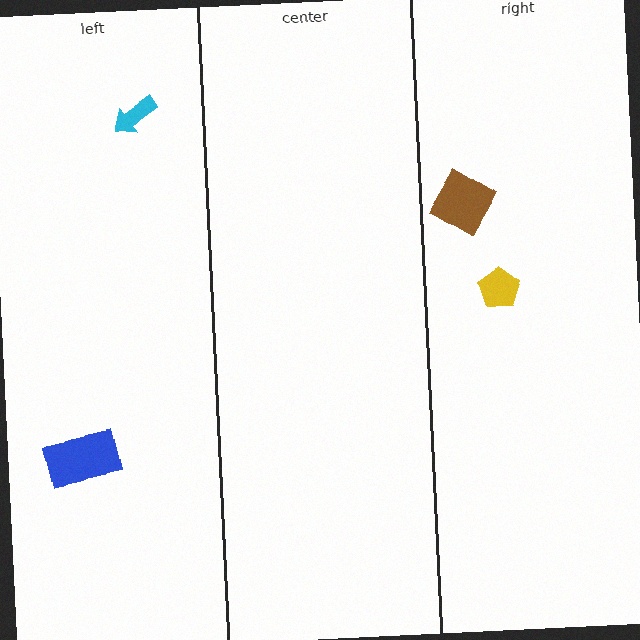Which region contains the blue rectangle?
The left region.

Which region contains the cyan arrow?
The left region.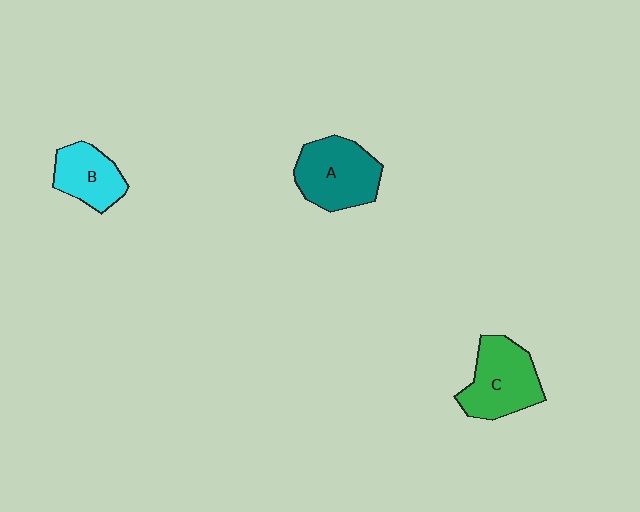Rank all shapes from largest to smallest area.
From largest to smallest: A (teal), C (green), B (cyan).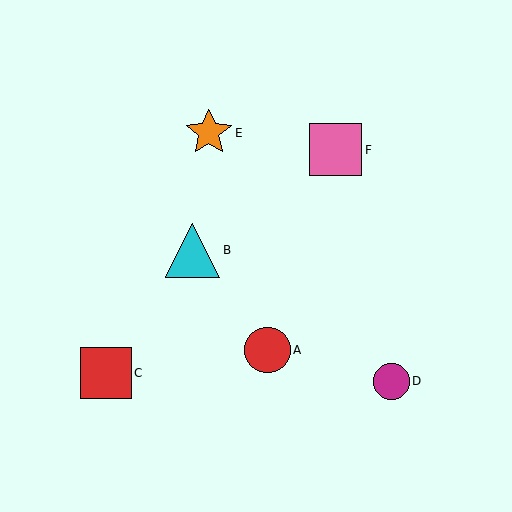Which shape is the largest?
The cyan triangle (labeled B) is the largest.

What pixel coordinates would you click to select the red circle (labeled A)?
Click at (267, 350) to select the red circle A.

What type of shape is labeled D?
Shape D is a magenta circle.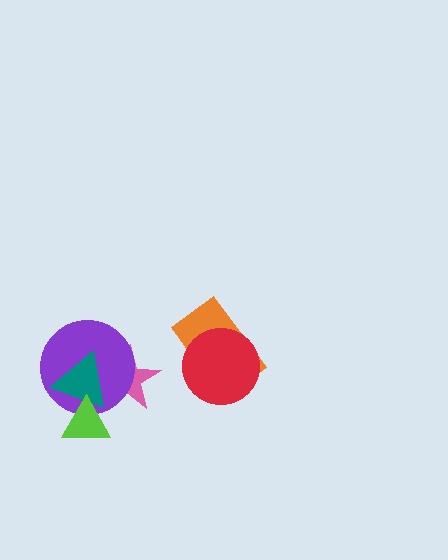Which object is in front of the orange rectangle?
The red circle is in front of the orange rectangle.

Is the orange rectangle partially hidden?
Yes, it is partially covered by another shape.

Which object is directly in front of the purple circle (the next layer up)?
The teal triangle is directly in front of the purple circle.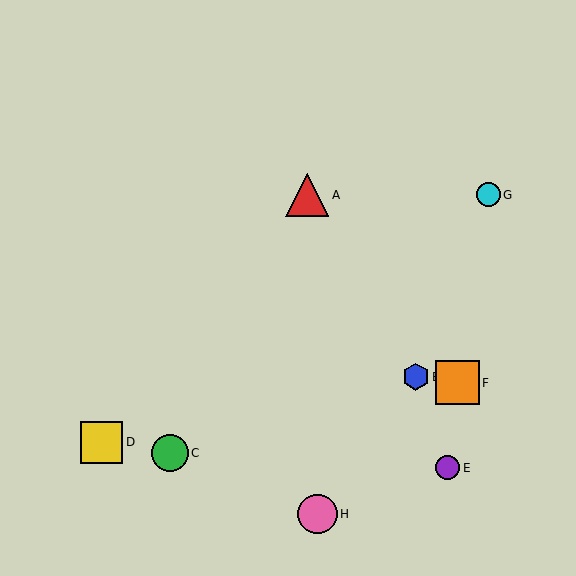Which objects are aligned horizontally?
Objects A, G are aligned horizontally.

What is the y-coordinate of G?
Object G is at y≈195.